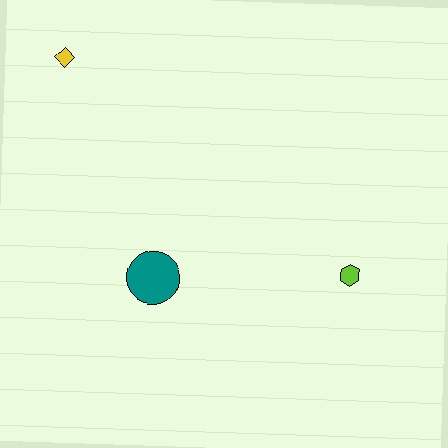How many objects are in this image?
There are 3 objects.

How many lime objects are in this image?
There is 1 lime object.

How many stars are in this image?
There are no stars.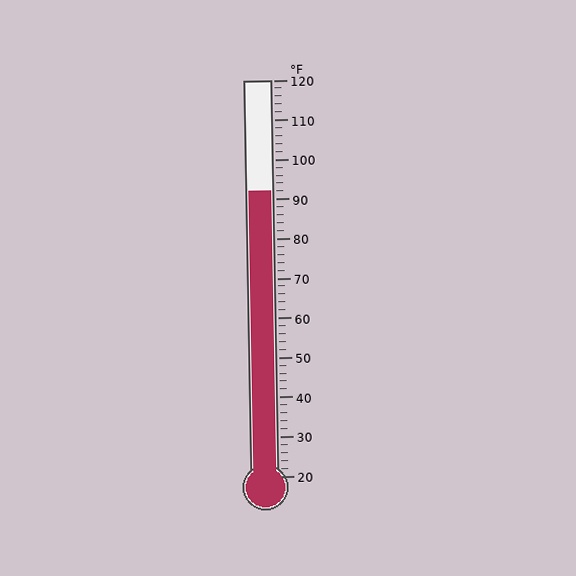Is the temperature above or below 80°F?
The temperature is above 80°F.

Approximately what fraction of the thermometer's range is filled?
The thermometer is filled to approximately 70% of its range.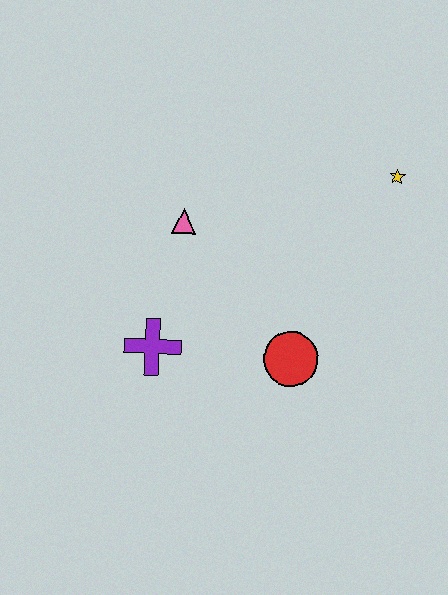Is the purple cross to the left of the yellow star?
Yes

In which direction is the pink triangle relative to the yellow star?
The pink triangle is to the left of the yellow star.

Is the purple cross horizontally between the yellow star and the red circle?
No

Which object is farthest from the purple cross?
The yellow star is farthest from the purple cross.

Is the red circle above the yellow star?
No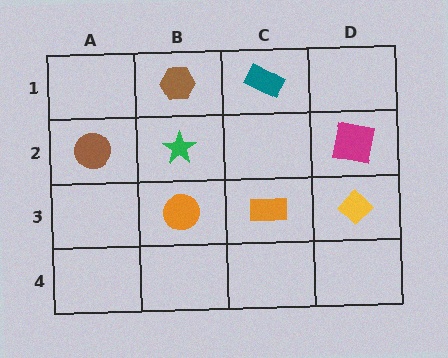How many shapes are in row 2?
3 shapes.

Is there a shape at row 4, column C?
No, that cell is empty.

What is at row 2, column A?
A brown circle.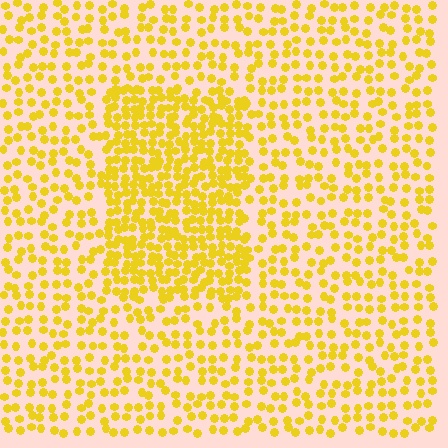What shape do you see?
I see a rectangle.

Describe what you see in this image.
The image contains small yellow elements arranged at two different densities. A rectangle-shaped region is visible where the elements are more densely packed than the surrounding area.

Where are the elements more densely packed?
The elements are more densely packed inside the rectangle boundary.